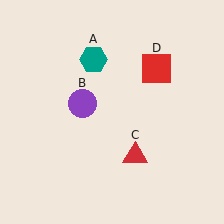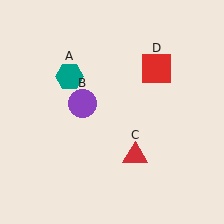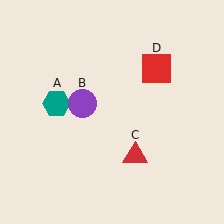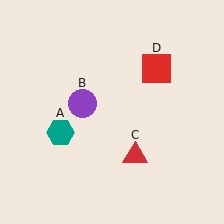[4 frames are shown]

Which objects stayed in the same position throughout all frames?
Purple circle (object B) and red triangle (object C) and red square (object D) remained stationary.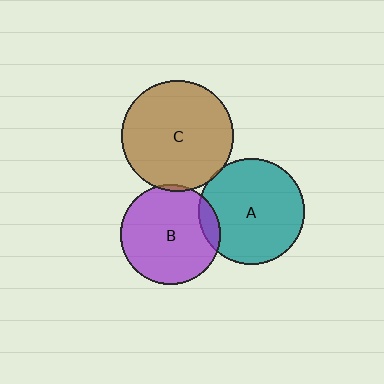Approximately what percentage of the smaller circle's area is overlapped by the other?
Approximately 5%.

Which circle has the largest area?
Circle C (brown).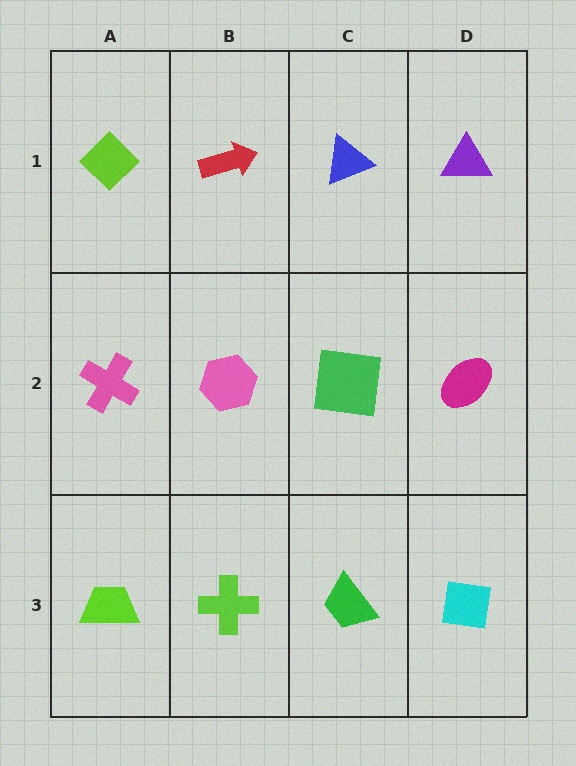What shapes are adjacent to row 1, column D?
A magenta ellipse (row 2, column D), a blue triangle (row 1, column C).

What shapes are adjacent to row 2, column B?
A red arrow (row 1, column B), a lime cross (row 3, column B), a pink cross (row 2, column A), a green square (row 2, column C).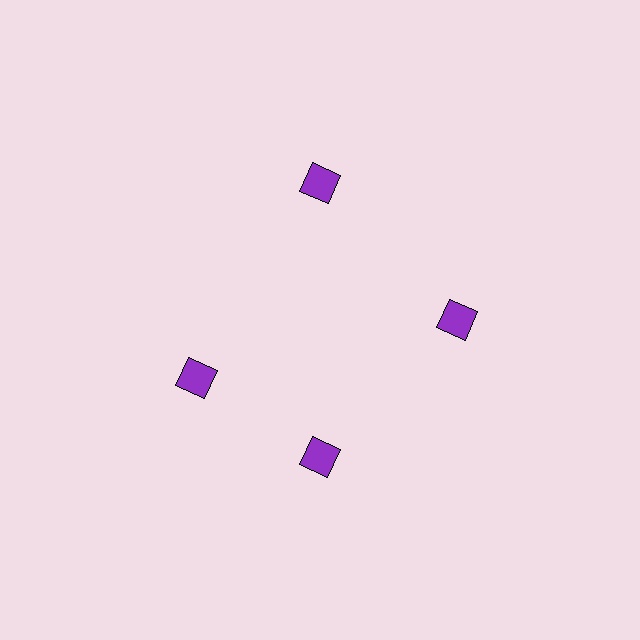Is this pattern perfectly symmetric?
No. The 4 purple squares are arranged in a ring, but one element near the 9 o'clock position is rotated out of alignment along the ring, breaking the 4-fold rotational symmetry.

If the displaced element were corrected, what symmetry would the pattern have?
It would have 4-fold rotational symmetry — the pattern would map onto itself every 90 degrees.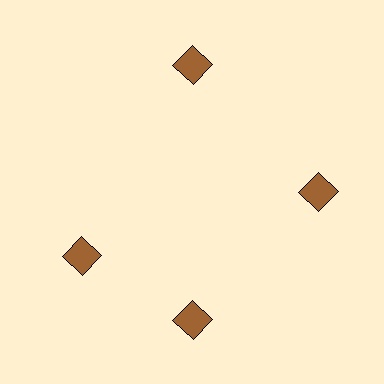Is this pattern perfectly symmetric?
No. The 4 brown squares are arranged in a ring, but one element near the 9 o'clock position is rotated out of alignment along the ring, breaking the 4-fold rotational symmetry.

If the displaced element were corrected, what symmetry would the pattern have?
It would have 4-fold rotational symmetry — the pattern would map onto itself every 90 degrees.